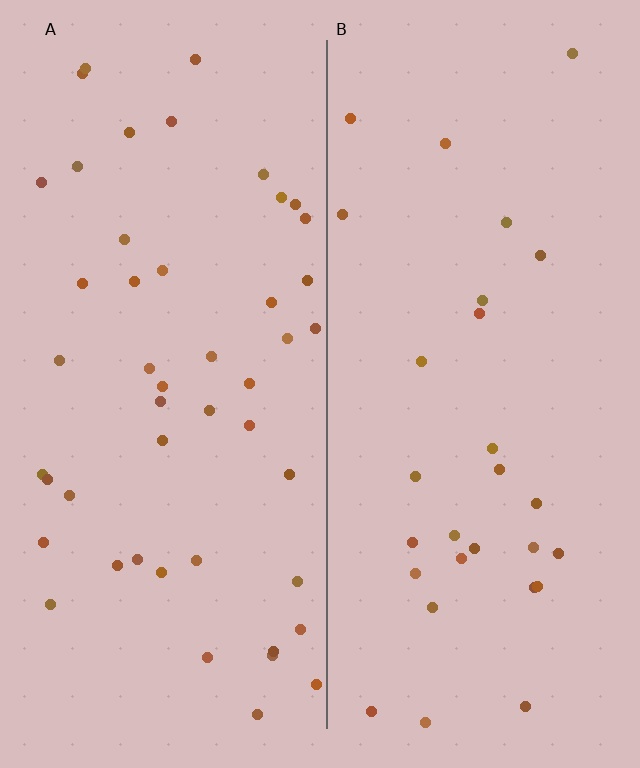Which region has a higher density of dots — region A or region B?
A (the left).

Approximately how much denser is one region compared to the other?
Approximately 1.7× — region A over region B.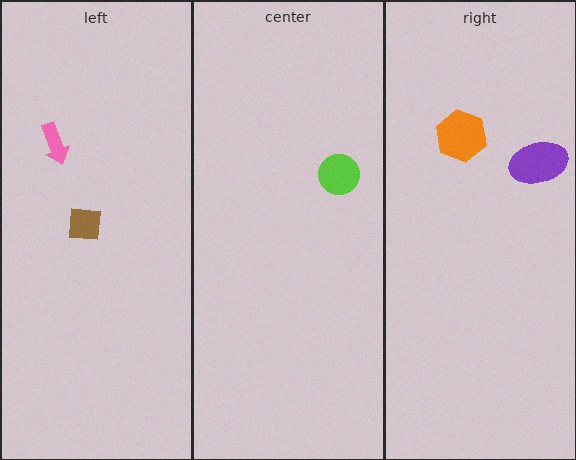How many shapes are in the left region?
2.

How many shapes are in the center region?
1.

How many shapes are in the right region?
2.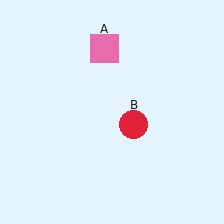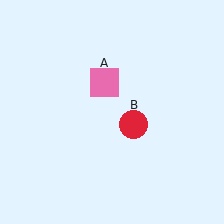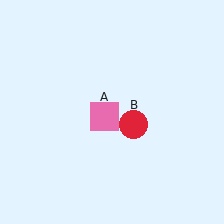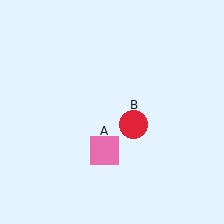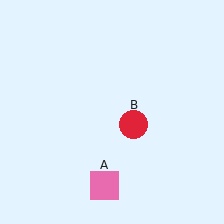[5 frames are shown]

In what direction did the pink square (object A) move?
The pink square (object A) moved down.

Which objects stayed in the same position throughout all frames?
Red circle (object B) remained stationary.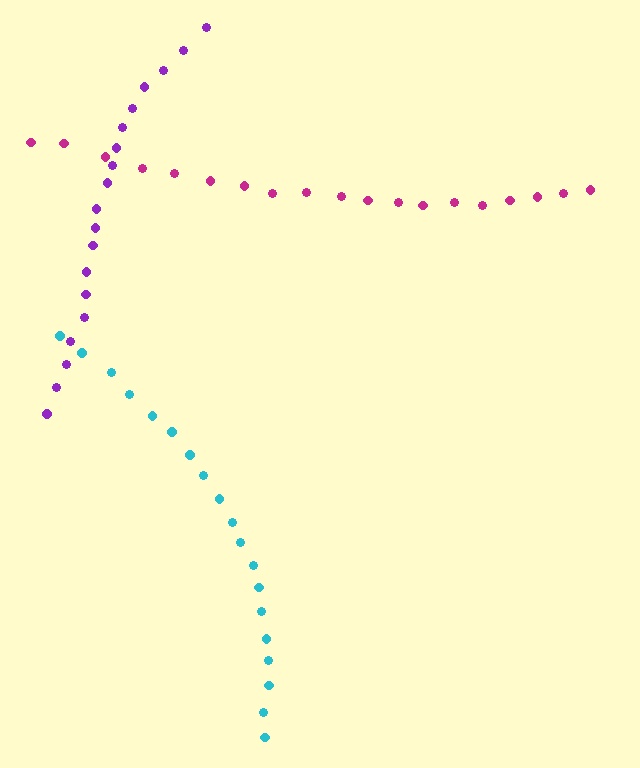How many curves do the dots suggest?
There are 3 distinct paths.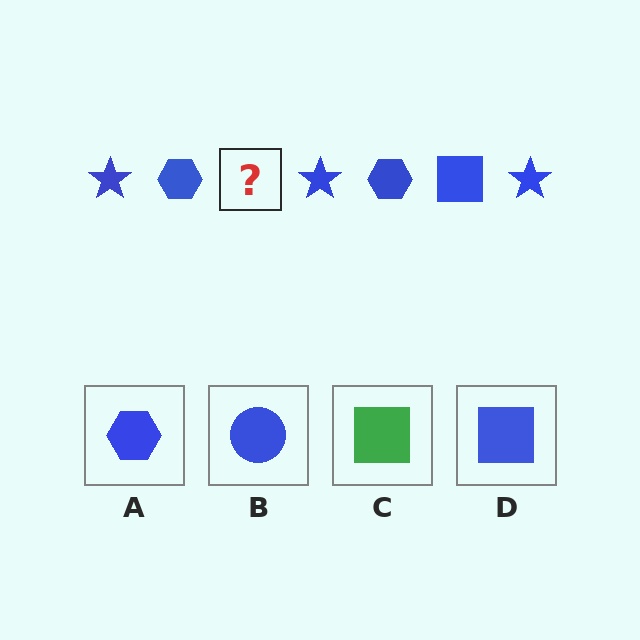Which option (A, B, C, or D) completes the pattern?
D.